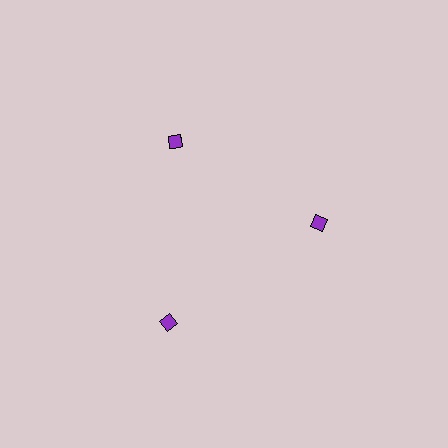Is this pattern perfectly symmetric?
No. The 3 purple diamonds are arranged in a ring, but one element near the 7 o'clock position is pushed outward from the center, breaking the 3-fold rotational symmetry.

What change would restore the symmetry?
The symmetry would be restored by moving it inward, back onto the ring so that all 3 diamonds sit at equal angles and equal distance from the center.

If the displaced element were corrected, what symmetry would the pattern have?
It would have 3-fold rotational symmetry — the pattern would map onto itself every 120 degrees.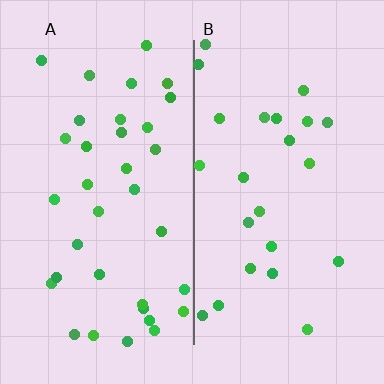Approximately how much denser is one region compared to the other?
Approximately 1.5× — region A over region B.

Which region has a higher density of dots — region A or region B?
A (the left).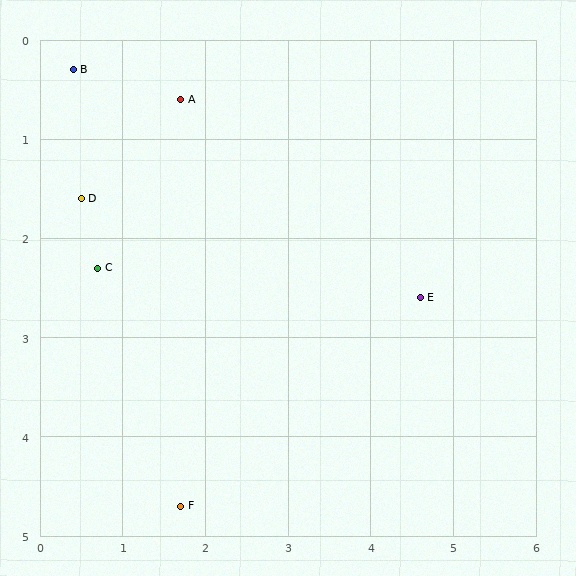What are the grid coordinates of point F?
Point F is at approximately (1.7, 4.7).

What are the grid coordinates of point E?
Point E is at approximately (4.6, 2.6).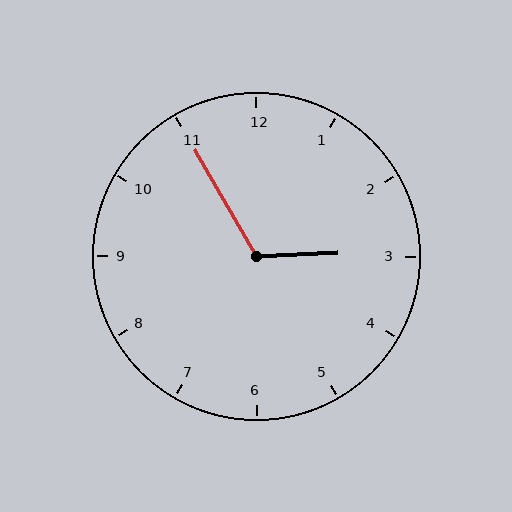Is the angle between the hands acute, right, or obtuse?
It is obtuse.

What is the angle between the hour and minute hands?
Approximately 118 degrees.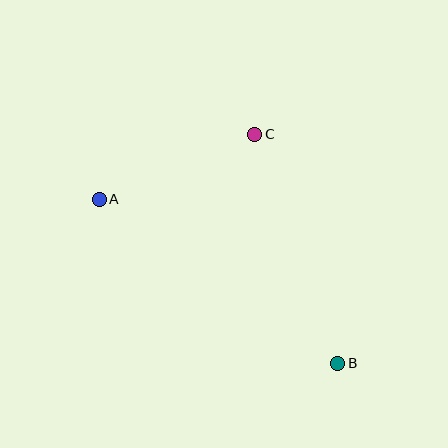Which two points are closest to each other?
Points A and C are closest to each other.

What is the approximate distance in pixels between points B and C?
The distance between B and C is approximately 244 pixels.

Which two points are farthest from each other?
Points A and B are farthest from each other.